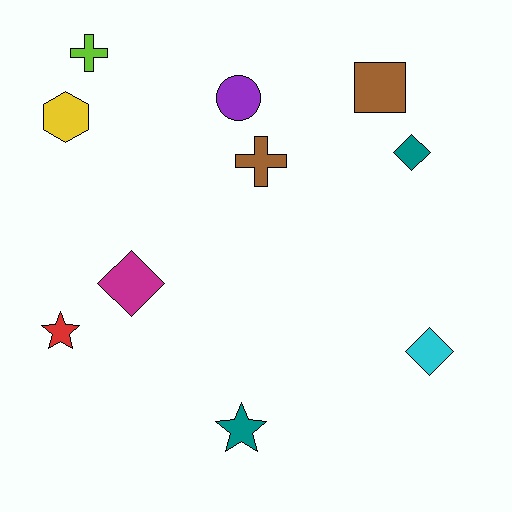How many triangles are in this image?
There are no triangles.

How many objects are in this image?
There are 10 objects.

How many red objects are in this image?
There is 1 red object.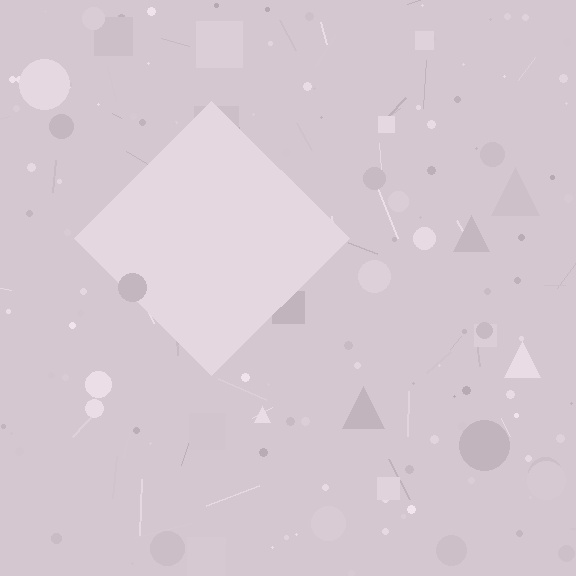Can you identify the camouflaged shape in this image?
The camouflaged shape is a diamond.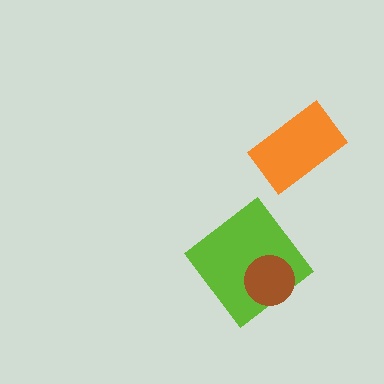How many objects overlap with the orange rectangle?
0 objects overlap with the orange rectangle.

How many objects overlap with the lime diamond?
1 object overlaps with the lime diamond.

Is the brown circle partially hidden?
No, no other shape covers it.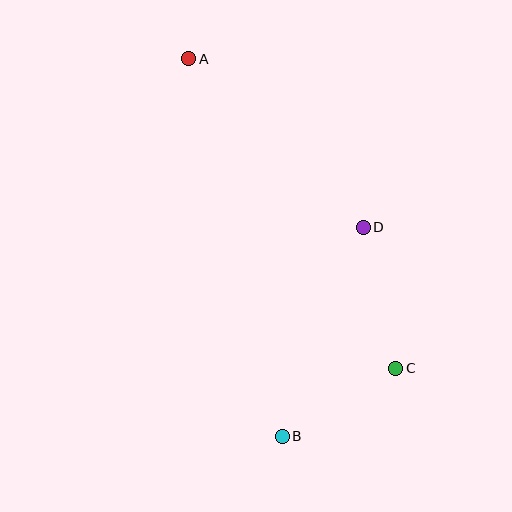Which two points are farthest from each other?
Points A and B are farthest from each other.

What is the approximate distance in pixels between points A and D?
The distance between A and D is approximately 242 pixels.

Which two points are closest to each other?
Points B and C are closest to each other.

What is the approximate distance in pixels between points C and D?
The distance between C and D is approximately 145 pixels.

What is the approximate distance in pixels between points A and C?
The distance between A and C is approximately 372 pixels.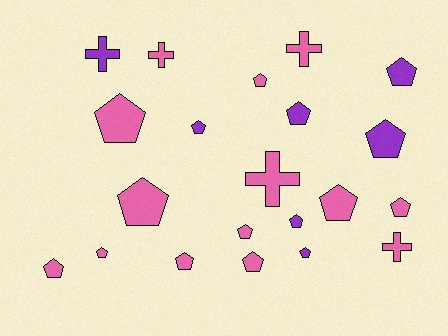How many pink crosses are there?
There are 4 pink crosses.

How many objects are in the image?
There are 21 objects.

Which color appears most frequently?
Pink, with 14 objects.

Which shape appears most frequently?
Pentagon, with 16 objects.